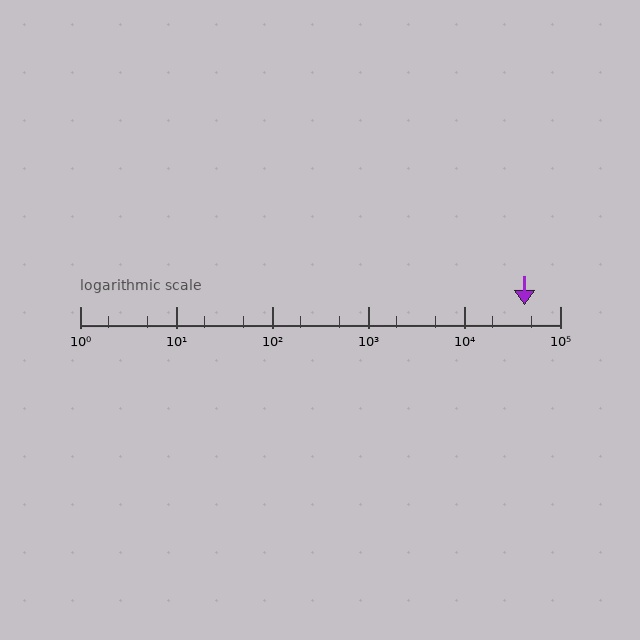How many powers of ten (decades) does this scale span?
The scale spans 5 decades, from 1 to 100000.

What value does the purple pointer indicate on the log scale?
The pointer indicates approximately 43000.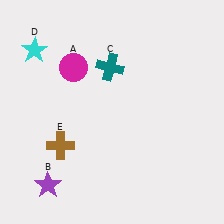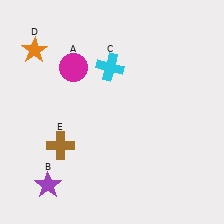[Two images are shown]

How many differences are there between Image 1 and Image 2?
There are 2 differences between the two images.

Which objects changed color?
C changed from teal to cyan. D changed from cyan to orange.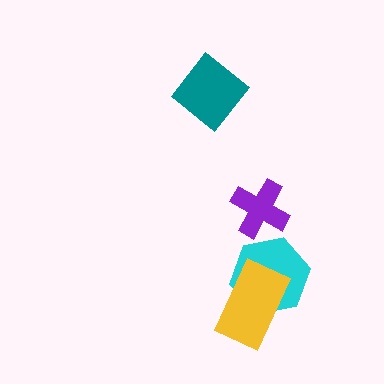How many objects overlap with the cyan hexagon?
1 object overlaps with the cyan hexagon.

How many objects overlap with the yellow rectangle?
1 object overlaps with the yellow rectangle.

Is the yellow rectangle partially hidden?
No, no other shape covers it.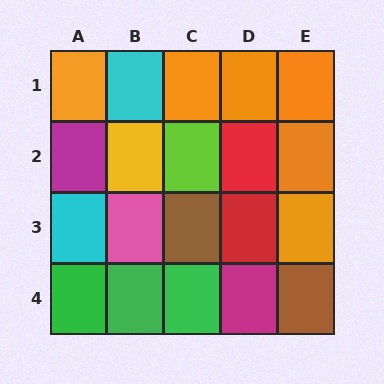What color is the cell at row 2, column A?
Magenta.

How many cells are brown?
2 cells are brown.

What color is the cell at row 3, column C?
Brown.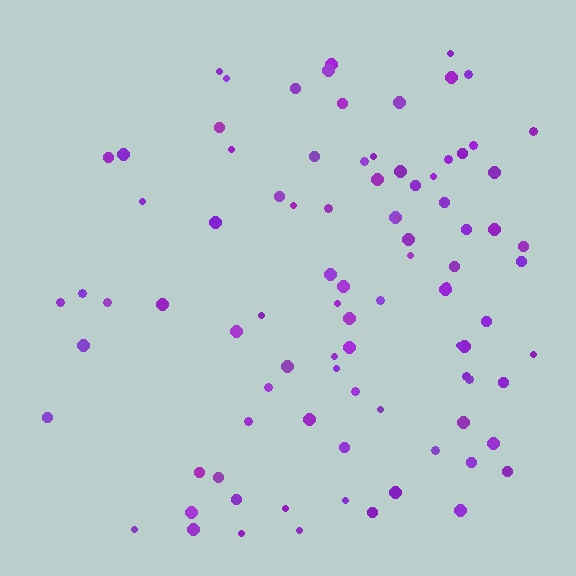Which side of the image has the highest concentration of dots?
The right.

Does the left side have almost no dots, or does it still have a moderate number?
Still a moderate number, just noticeably fewer than the right.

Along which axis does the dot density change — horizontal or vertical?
Horizontal.